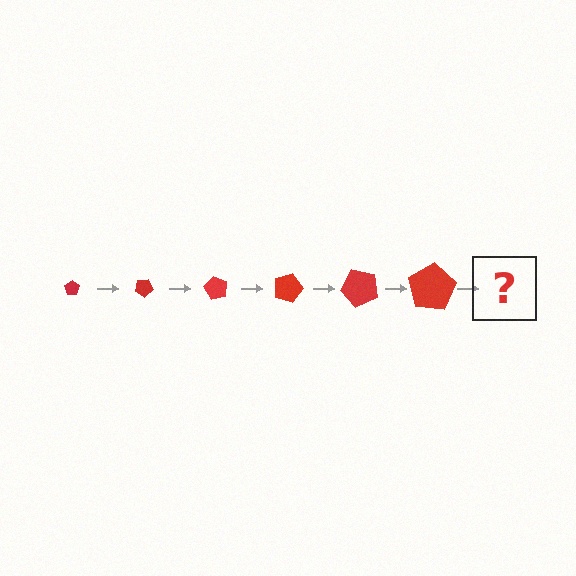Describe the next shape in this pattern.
It should be a pentagon, larger than the previous one and rotated 180 degrees from the start.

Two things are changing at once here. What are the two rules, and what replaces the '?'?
The two rules are that the pentagon grows larger each step and it rotates 30 degrees each step. The '?' should be a pentagon, larger than the previous one and rotated 180 degrees from the start.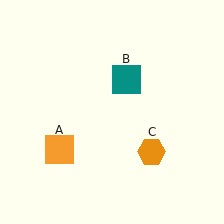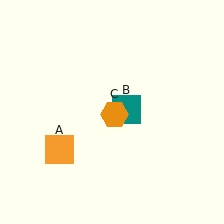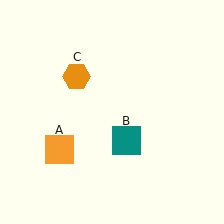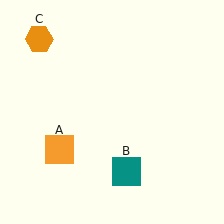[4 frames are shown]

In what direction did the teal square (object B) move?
The teal square (object B) moved down.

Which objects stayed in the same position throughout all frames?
Orange square (object A) remained stationary.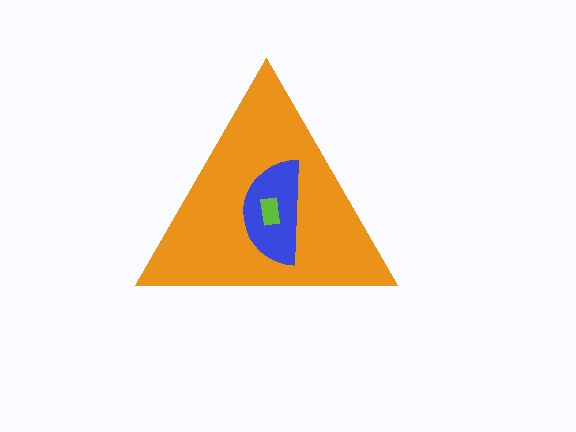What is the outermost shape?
The orange triangle.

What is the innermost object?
The lime rectangle.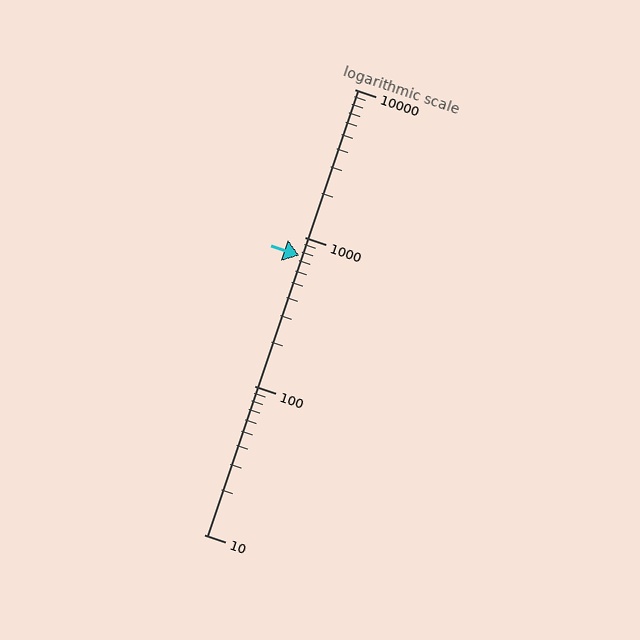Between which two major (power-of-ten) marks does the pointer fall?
The pointer is between 100 and 1000.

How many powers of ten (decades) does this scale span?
The scale spans 3 decades, from 10 to 10000.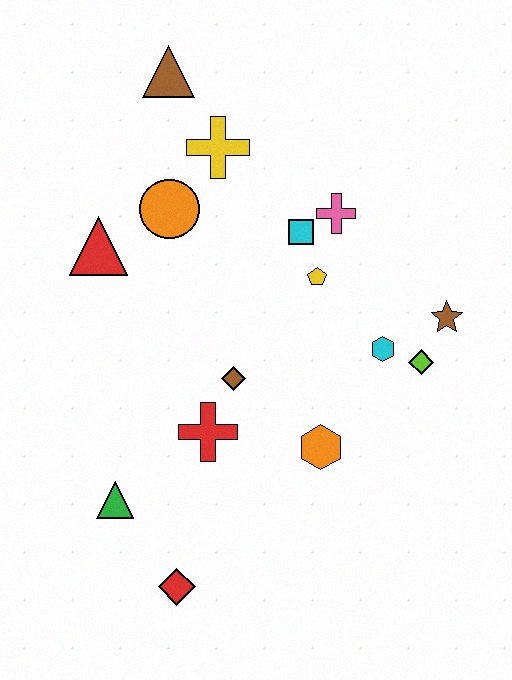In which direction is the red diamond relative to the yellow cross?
The red diamond is below the yellow cross.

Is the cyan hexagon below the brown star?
Yes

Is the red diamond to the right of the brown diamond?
No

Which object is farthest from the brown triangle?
The red diamond is farthest from the brown triangle.